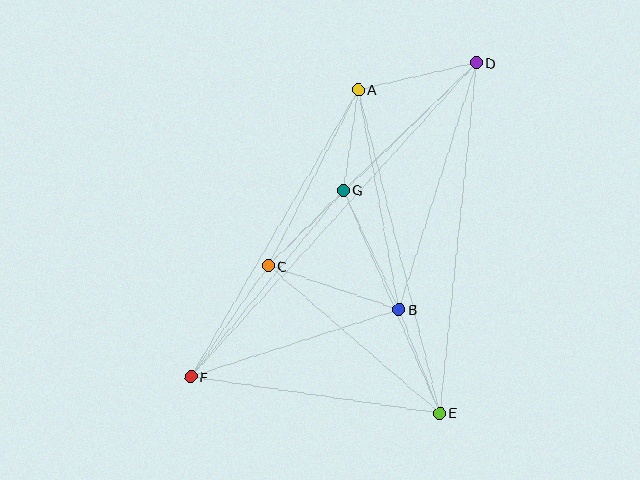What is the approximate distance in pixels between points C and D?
The distance between C and D is approximately 291 pixels.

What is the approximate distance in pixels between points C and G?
The distance between C and G is approximately 106 pixels.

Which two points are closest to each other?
Points A and G are closest to each other.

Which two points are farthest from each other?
Points D and F are farthest from each other.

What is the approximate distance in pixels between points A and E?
The distance between A and E is approximately 334 pixels.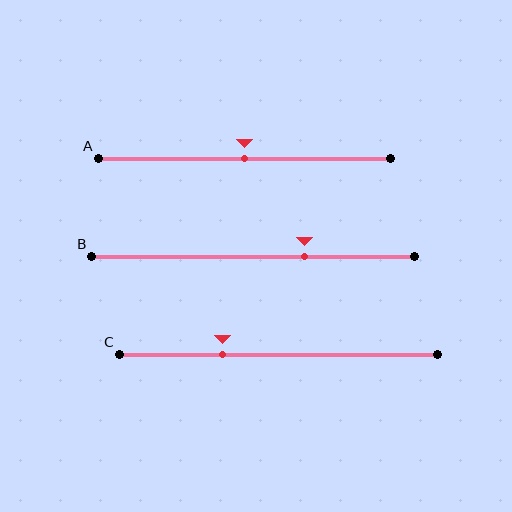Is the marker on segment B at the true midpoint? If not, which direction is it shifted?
No, the marker on segment B is shifted to the right by about 16% of the segment length.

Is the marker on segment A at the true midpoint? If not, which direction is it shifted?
Yes, the marker on segment A is at the true midpoint.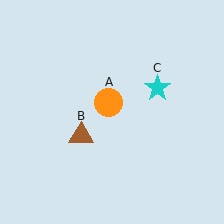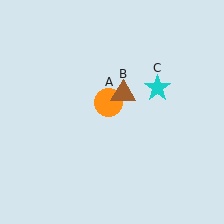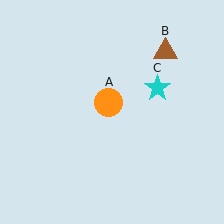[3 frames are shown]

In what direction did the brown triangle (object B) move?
The brown triangle (object B) moved up and to the right.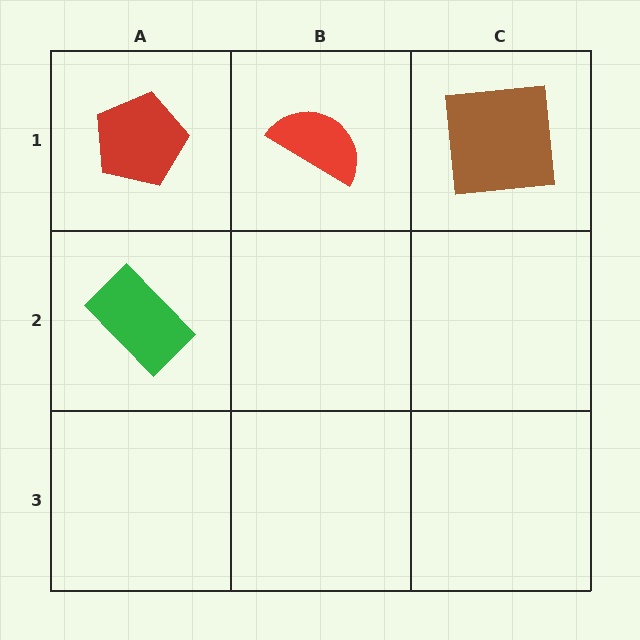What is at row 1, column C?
A brown square.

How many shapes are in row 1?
3 shapes.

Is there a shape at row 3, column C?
No, that cell is empty.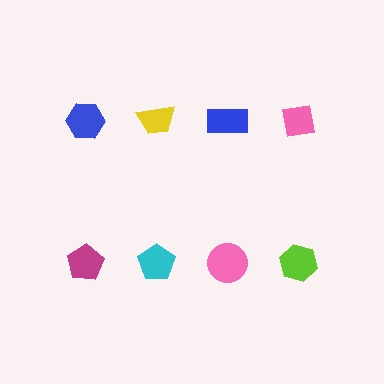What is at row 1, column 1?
A blue hexagon.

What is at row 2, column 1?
A magenta pentagon.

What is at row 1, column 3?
A blue rectangle.